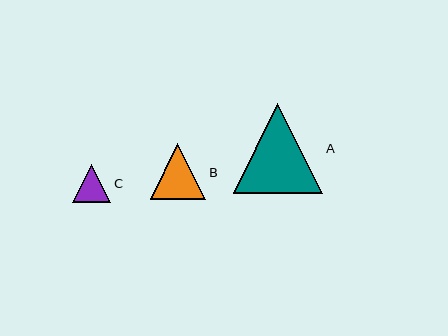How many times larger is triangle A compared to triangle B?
Triangle A is approximately 1.6 times the size of triangle B.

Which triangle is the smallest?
Triangle C is the smallest with a size of approximately 38 pixels.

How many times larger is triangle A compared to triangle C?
Triangle A is approximately 2.3 times the size of triangle C.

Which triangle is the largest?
Triangle A is the largest with a size of approximately 89 pixels.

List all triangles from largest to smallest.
From largest to smallest: A, B, C.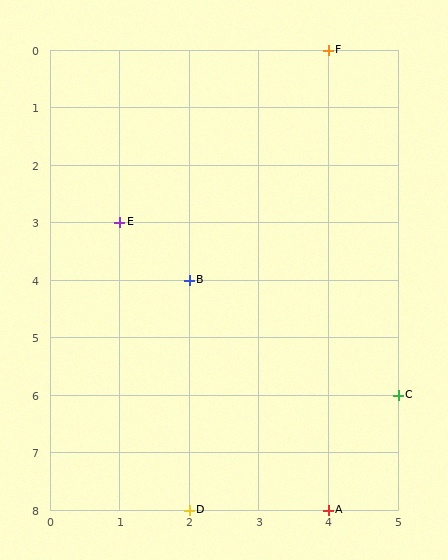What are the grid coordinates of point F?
Point F is at grid coordinates (4, 0).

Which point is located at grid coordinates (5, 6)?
Point C is at (5, 6).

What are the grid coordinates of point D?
Point D is at grid coordinates (2, 8).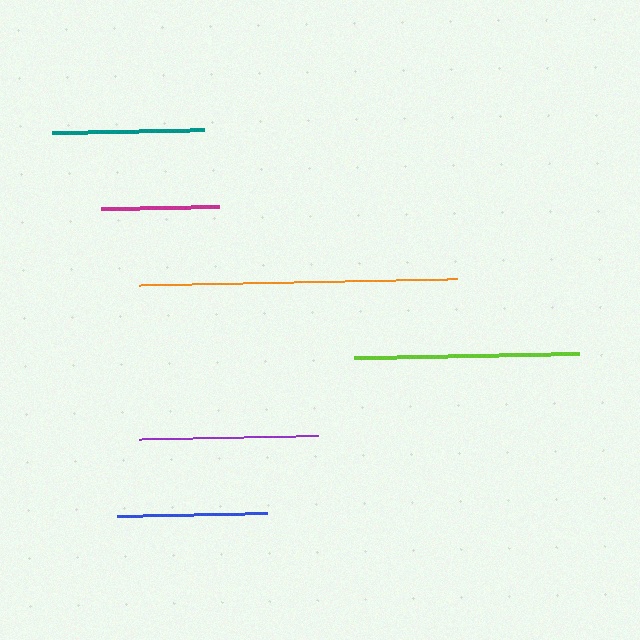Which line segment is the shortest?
The magenta line is the shortest at approximately 118 pixels.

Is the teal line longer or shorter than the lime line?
The lime line is longer than the teal line.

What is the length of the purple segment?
The purple segment is approximately 179 pixels long.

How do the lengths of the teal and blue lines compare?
The teal and blue lines are approximately the same length.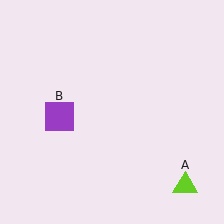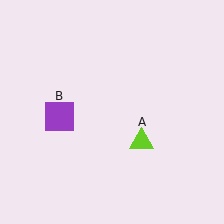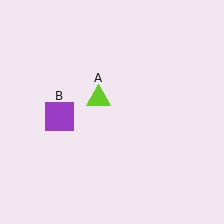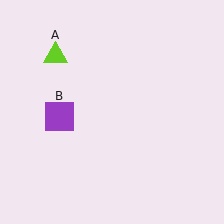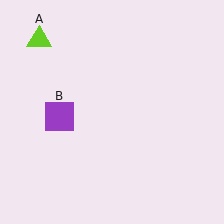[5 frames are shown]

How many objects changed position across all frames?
1 object changed position: lime triangle (object A).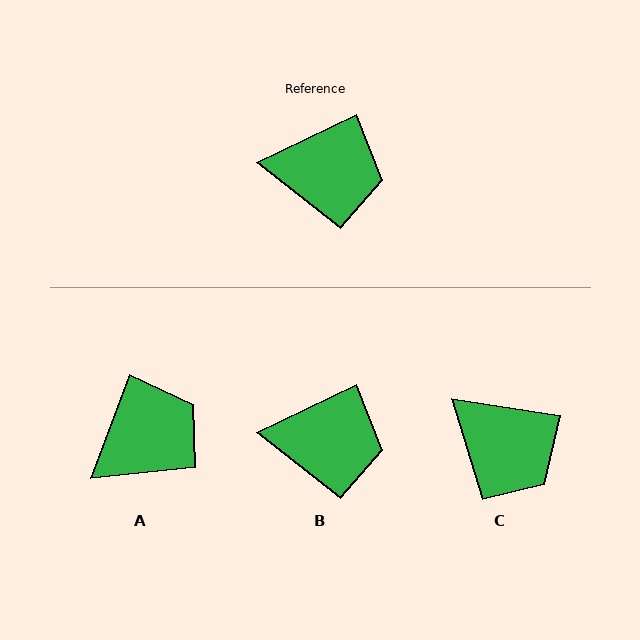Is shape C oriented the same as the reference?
No, it is off by about 34 degrees.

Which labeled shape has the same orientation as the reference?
B.